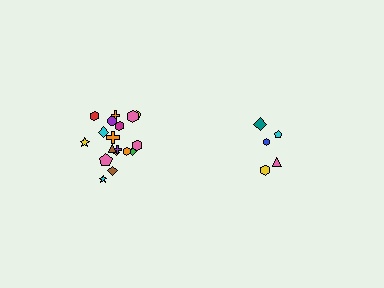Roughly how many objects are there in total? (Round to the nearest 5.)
Roughly 25 objects in total.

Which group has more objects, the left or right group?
The left group.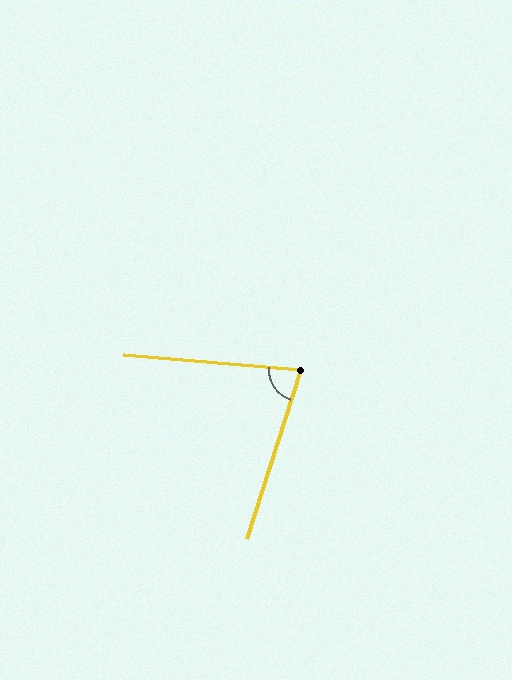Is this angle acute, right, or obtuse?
It is acute.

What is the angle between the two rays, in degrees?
Approximately 77 degrees.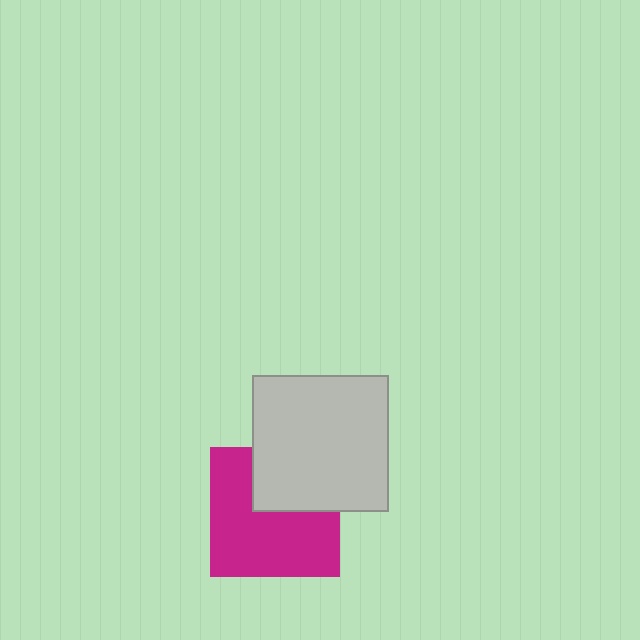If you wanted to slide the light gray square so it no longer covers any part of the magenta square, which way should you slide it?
Slide it up — that is the most direct way to separate the two shapes.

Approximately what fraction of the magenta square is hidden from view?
Roughly 33% of the magenta square is hidden behind the light gray square.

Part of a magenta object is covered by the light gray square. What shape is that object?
It is a square.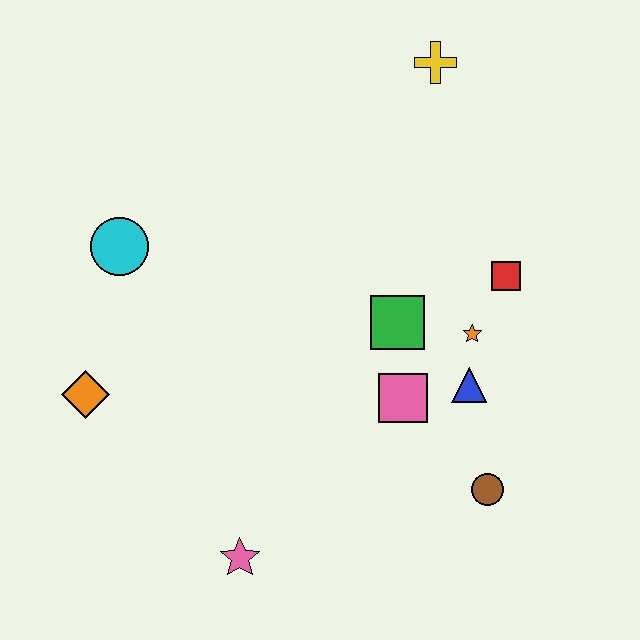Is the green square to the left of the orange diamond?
No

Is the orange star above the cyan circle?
No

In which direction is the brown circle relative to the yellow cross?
The brown circle is below the yellow cross.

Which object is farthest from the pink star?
The yellow cross is farthest from the pink star.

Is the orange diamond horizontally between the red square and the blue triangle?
No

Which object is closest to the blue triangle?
The orange star is closest to the blue triangle.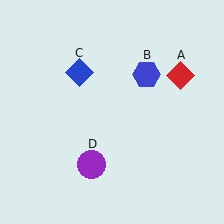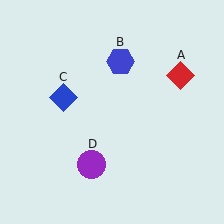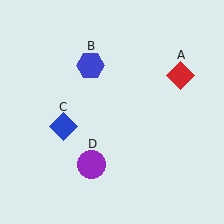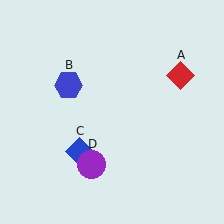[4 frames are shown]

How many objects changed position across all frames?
2 objects changed position: blue hexagon (object B), blue diamond (object C).